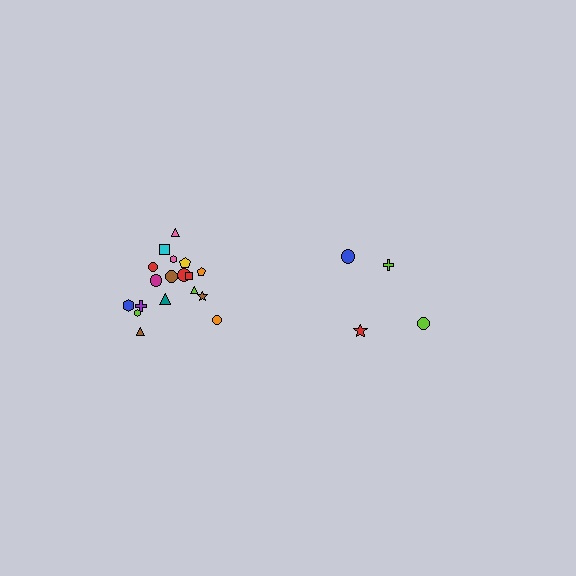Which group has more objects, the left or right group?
The left group.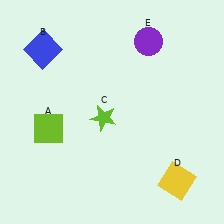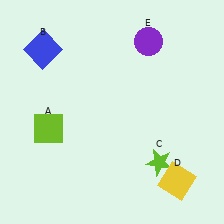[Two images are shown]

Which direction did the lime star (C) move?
The lime star (C) moved right.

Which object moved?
The lime star (C) moved right.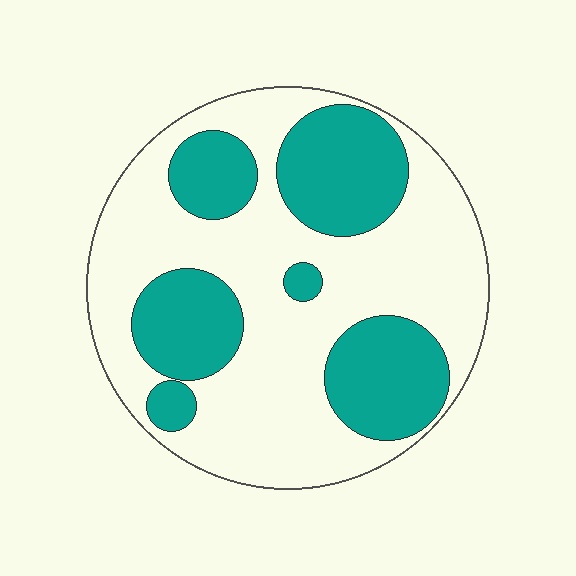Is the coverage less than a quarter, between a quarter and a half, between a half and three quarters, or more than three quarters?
Between a quarter and a half.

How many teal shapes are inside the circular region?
6.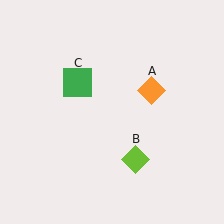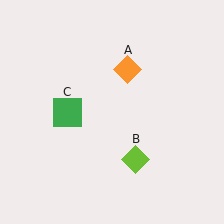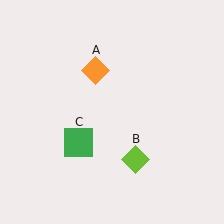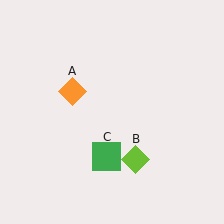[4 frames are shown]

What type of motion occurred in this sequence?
The orange diamond (object A), green square (object C) rotated counterclockwise around the center of the scene.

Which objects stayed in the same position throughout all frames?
Lime diamond (object B) remained stationary.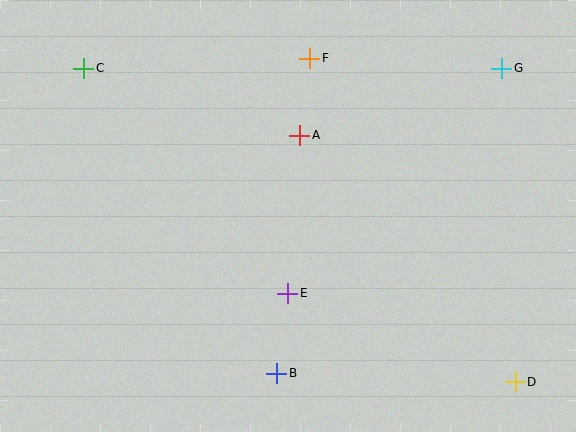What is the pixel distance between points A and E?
The distance between A and E is 158 pixels.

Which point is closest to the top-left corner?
Point C is closest to the top-left corner.